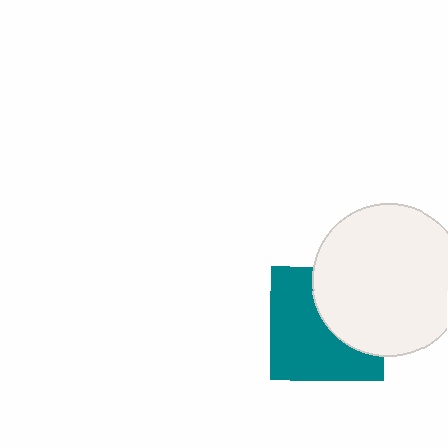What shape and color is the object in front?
The object in front is a white circle.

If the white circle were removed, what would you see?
You would see the complete teal square.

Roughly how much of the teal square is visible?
About half of it is visible (roughly 59%).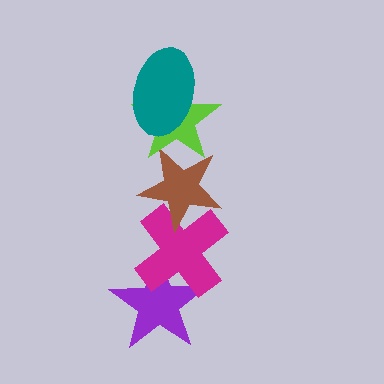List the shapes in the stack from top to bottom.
From top to bottom: the teal ellipse, the lime star, the brown star, the magenta cross, the purple star.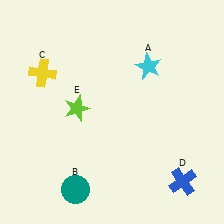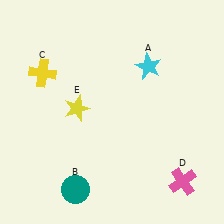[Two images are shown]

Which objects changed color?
D changed from blue to pink. E changed from lime to yellow.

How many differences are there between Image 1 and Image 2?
There are 2 differences between the two images.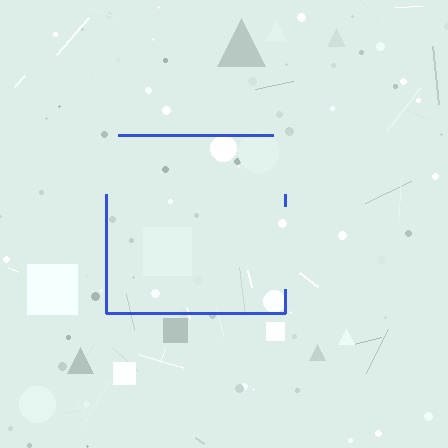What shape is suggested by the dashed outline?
The dashed outline suggests a square.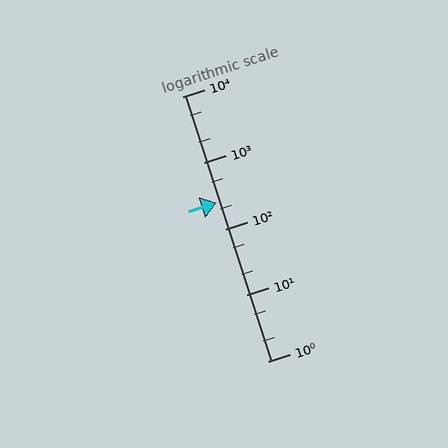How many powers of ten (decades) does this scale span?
The scale spans 4 decades, from 1 to 10000.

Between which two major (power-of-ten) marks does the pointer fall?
The pointer is between 100 and 1000.